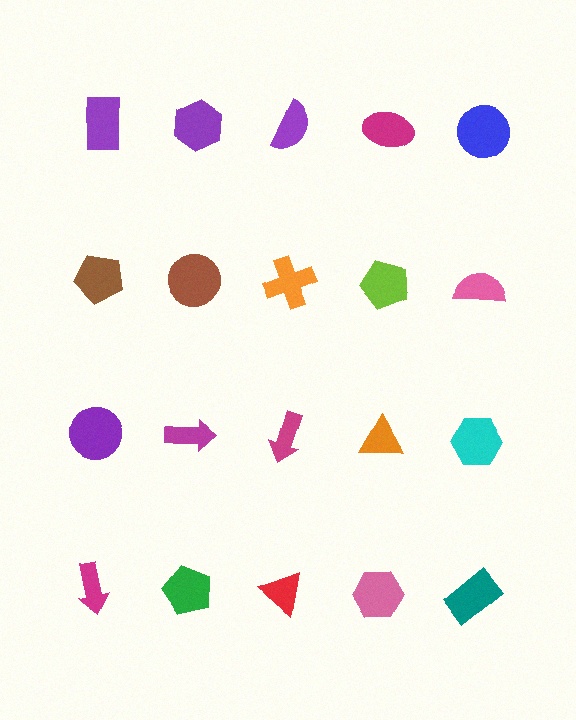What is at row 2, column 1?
A brown pentagon.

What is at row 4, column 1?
A magenta arrow.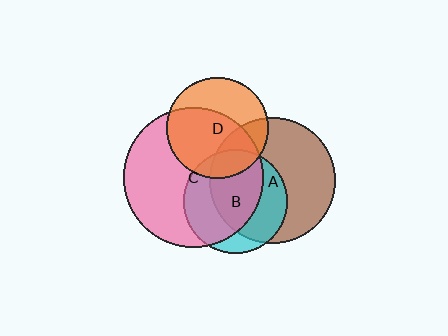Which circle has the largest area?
Circle C (pink).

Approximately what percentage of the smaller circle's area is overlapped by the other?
Approximately 65%.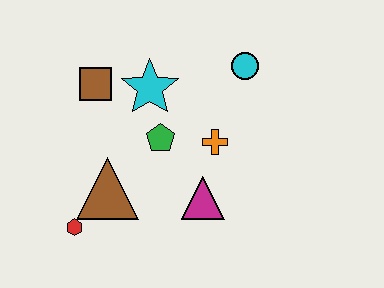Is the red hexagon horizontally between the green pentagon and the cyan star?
No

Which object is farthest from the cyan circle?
The red hexagon is farthest from the cyan circle.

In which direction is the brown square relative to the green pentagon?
The brown square is to the left of the green pentagon.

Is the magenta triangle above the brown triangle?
No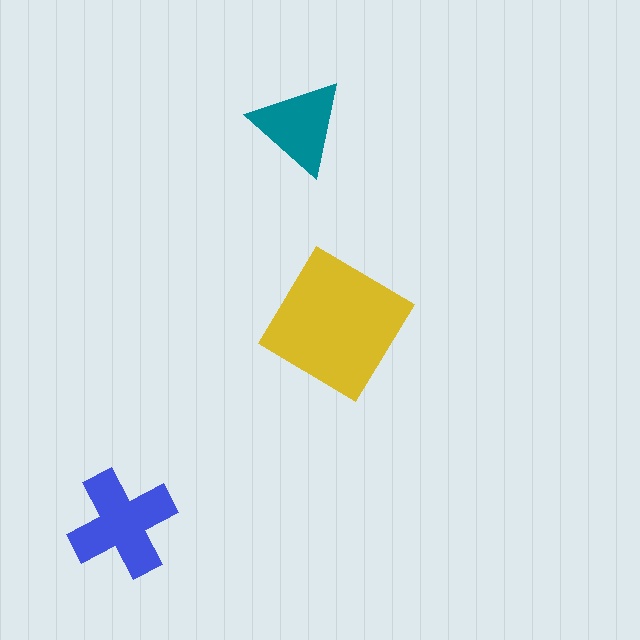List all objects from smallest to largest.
The teal triangle, the blue cross, the yellow diamond.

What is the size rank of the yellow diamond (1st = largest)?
1st.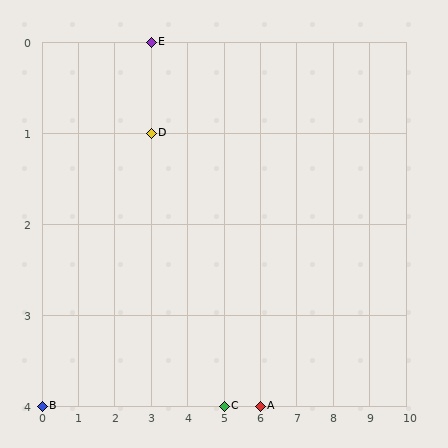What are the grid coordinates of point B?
Point B is at grid coordinates (0, 4).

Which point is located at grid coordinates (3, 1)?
Point D is at (3, 1).